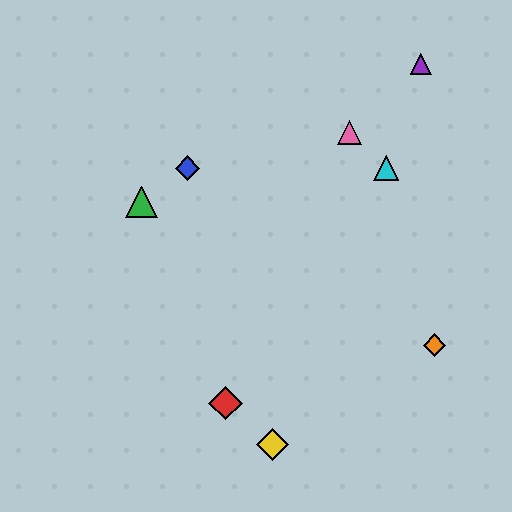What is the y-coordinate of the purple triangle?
The purple triangle is at y≈64.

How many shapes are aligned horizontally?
2 shapes (the blue diamond, the cyan triangle) are aligned horizontally.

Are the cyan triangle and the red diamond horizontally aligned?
No, the cyan triangle is at y≈168 and the red diamond is at y≈403.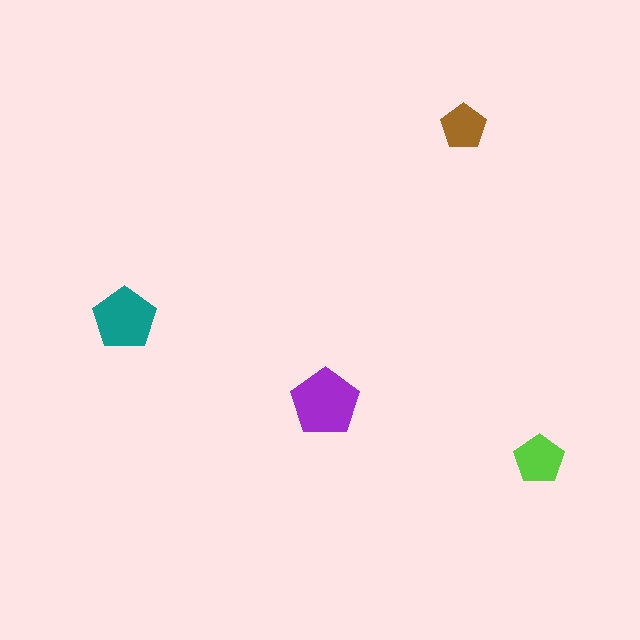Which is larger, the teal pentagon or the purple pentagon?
The purple one.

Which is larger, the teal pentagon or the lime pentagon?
The teal one.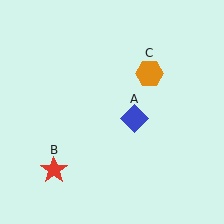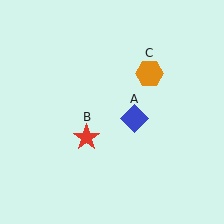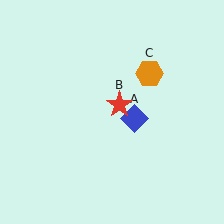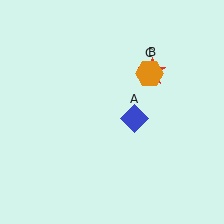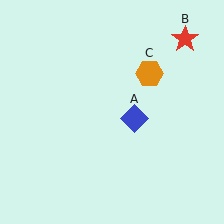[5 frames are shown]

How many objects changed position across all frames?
1 object changed position: red star (object B).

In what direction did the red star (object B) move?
The red star (object B) moved up and to the right.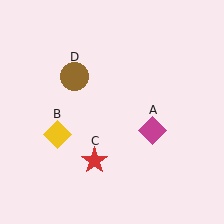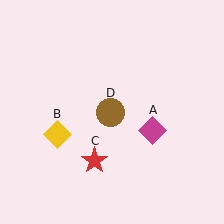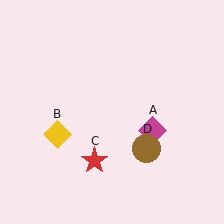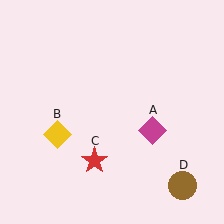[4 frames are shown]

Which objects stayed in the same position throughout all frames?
Magenta diamond (object A) and yellow diamond (object B) and red star (object C) remained stationary.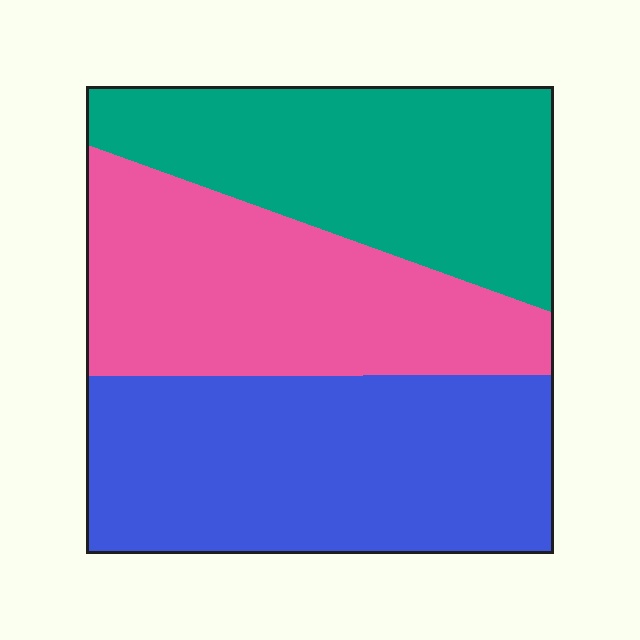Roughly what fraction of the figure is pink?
Pink takes up about one third (1/3) of the figure.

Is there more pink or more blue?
Blue.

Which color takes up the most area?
Blue, at roughly 40%.